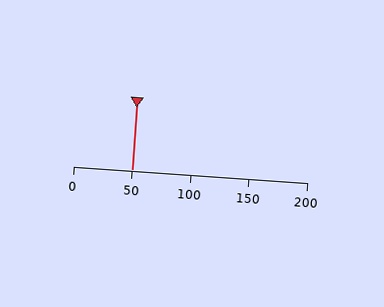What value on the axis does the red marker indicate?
The marker indicates approximately 50.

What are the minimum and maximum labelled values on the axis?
The axis runs from 0 to 200.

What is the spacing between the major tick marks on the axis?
The major ticks are spaced 50 apart.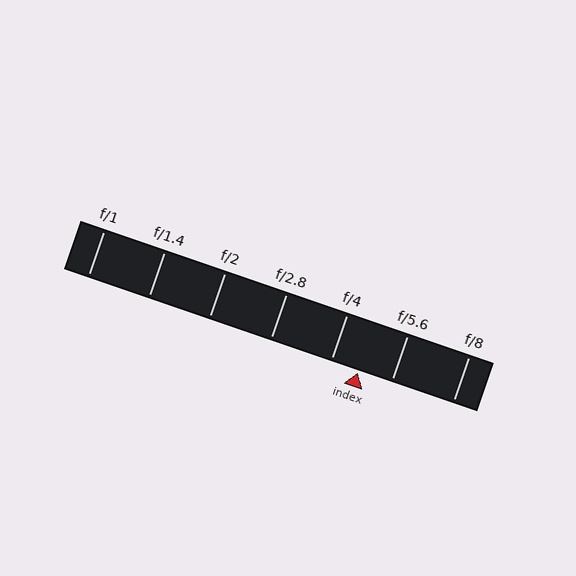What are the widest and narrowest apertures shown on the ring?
The widest aperture shown is f/1 and the narrowest is f/8.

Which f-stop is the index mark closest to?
The index mark is closest to f/4.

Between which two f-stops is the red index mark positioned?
The index mark is between f/4 and f/5.6.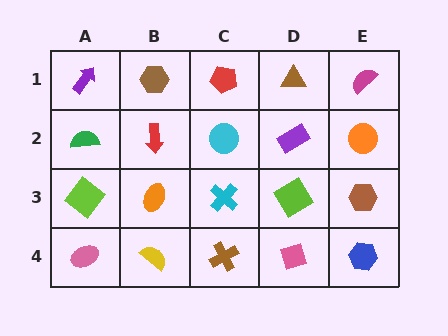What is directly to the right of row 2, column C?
A purple rectangle.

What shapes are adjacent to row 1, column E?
An orange circle (row 2, column E), a brown triangle (row 1, column D).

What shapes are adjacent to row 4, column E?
A brown hexagon (row 3, column E), a pink diamond (row 4, column D).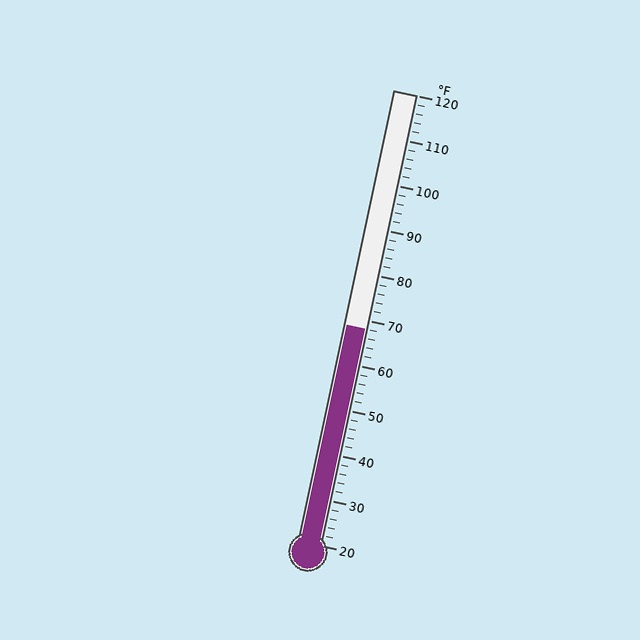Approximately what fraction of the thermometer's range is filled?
The thermometer is filled to approximately 50% of its range.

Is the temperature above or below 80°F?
The temperature is below 80°F.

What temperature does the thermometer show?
The thermometer shows approximately 68°F.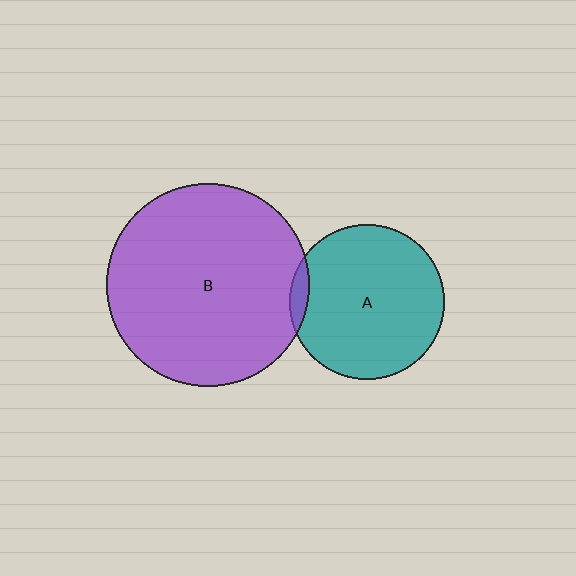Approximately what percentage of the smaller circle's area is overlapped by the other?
Approximately 5%.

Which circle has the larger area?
Circle B (purple).